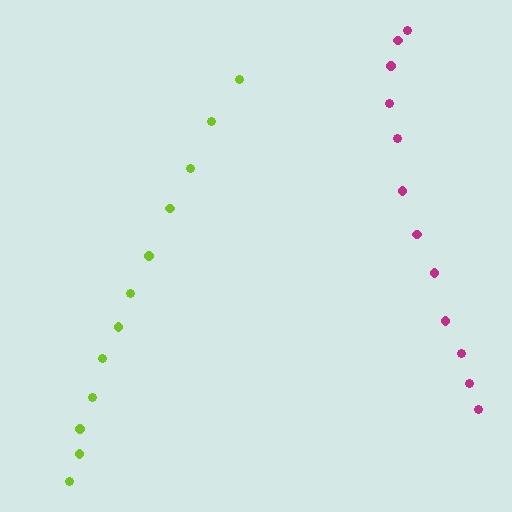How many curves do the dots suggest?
There are 2 distinct paths.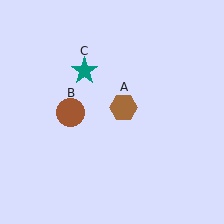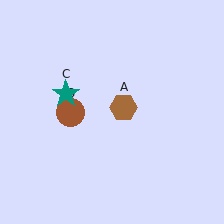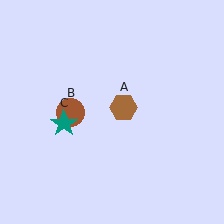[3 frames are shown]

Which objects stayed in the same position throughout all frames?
Brown hexagon (object A) and brown circle (object B) remained stationary.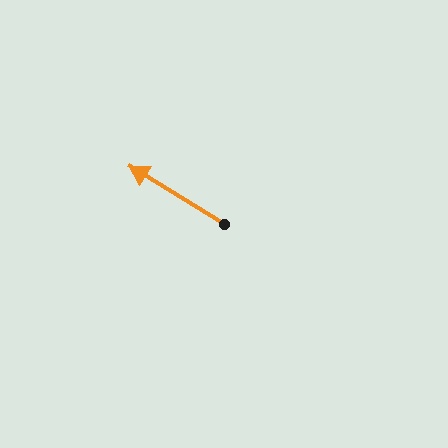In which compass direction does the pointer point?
Northwest.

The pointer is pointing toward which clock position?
Roughly 10 o'clock.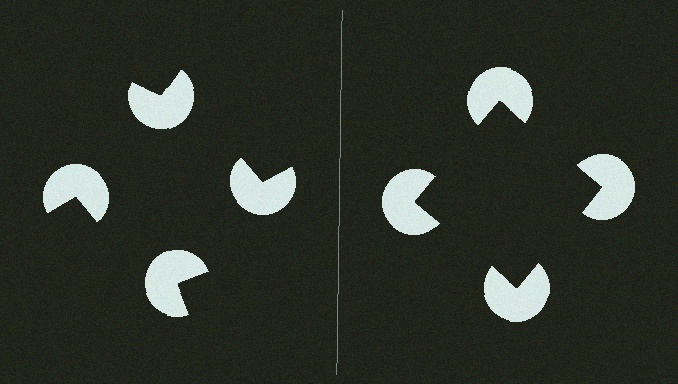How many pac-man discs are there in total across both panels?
8 — 4 on each side.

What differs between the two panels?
The pac-man discs are positioned identically on both sides; only the wedge orientations differ. On the right they align to a square; on the left they are misaligned.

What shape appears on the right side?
An illusory square.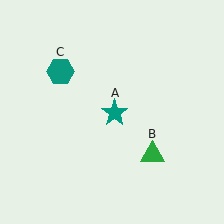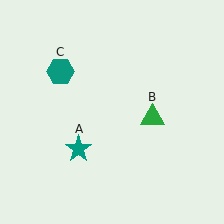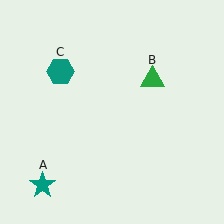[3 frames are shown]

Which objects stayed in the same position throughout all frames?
Teal hexagon (object C) remained stationary.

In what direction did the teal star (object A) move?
The teal star (object A) moved down and to the left.